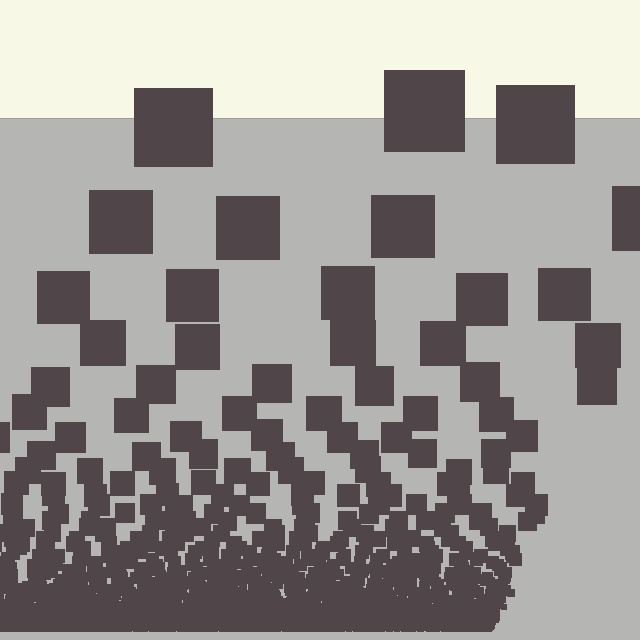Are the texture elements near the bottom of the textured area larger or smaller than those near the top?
Smaller. The gradient is inverted — elements near the bottom are smaller and denser.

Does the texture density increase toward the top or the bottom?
Density increases toward the bottom.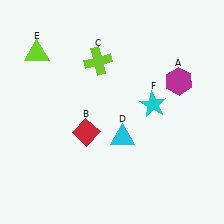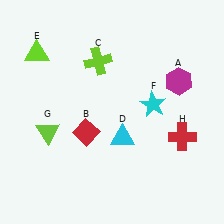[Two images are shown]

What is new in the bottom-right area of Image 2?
A red cross (H) was added in the bottom-right area of Image 2.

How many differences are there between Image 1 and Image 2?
There are 2 differences between the two images.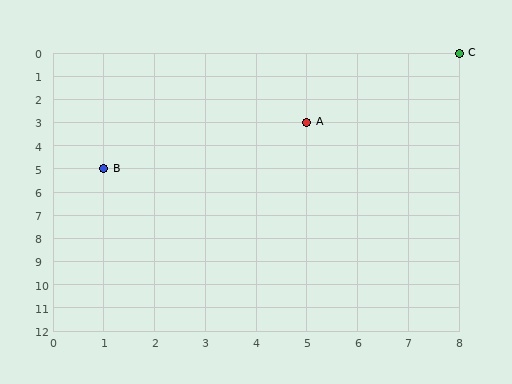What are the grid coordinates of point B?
Point B is at grid coordinates (1, 5).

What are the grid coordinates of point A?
Point A is at grid coordinates (5, 3).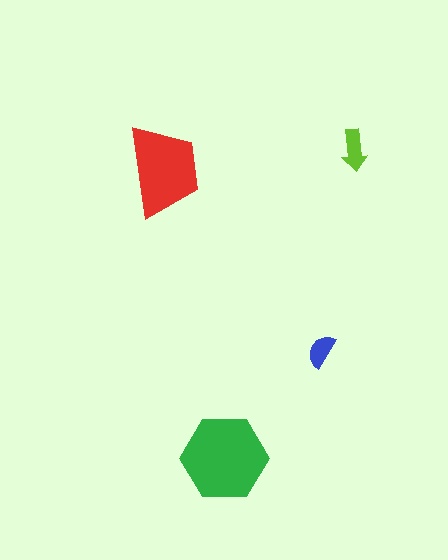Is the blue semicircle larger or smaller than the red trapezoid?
Smaller.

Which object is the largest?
The green hexagon.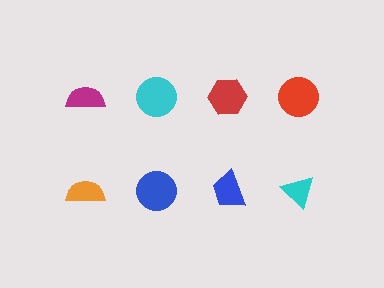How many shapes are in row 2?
4 shapes.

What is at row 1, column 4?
A red circle.